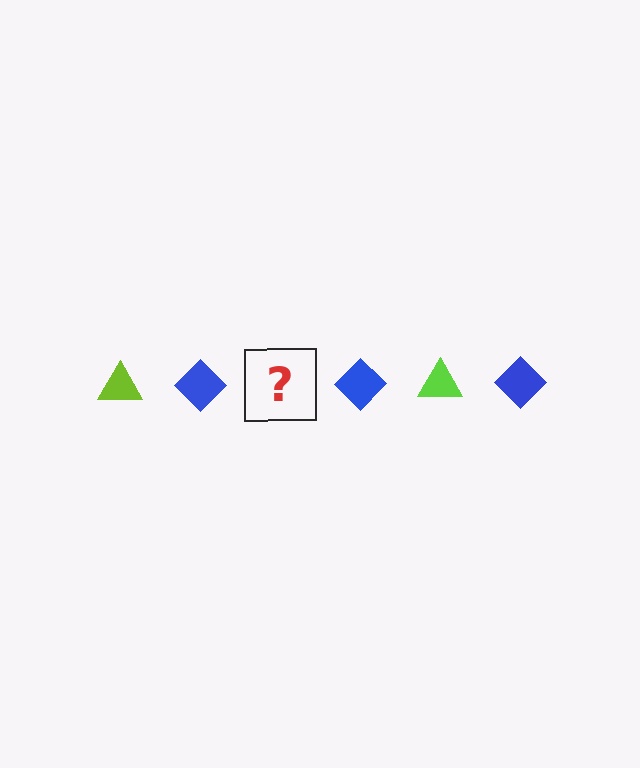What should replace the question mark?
The question mark should be replaced with a lime triangle.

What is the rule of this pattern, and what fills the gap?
The rule is that the pattern alternates between lime triangle and blue diamond. The gap should be filled with a lime triangle.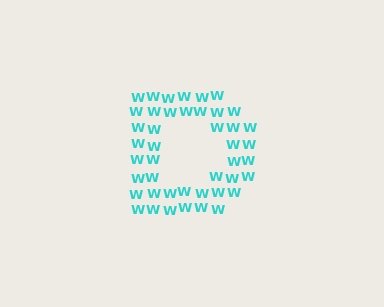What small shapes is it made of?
It is made of small letter W's.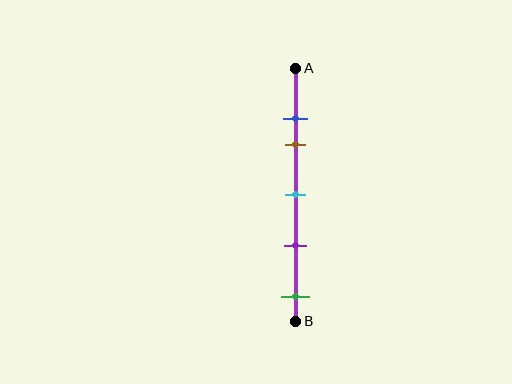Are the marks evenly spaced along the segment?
No, the marks are not evenly spaced.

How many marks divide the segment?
There are 5 marks dividing the segment.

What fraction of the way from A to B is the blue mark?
The blue mark is approximately 20% (0.2) of the way from A to B.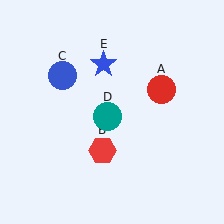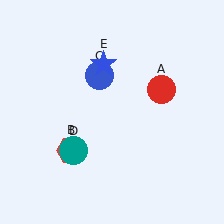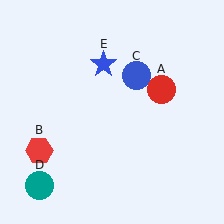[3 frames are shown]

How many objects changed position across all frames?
3 objects changed position: red hexagon (object B), blue circle (object C), teal circle (object D).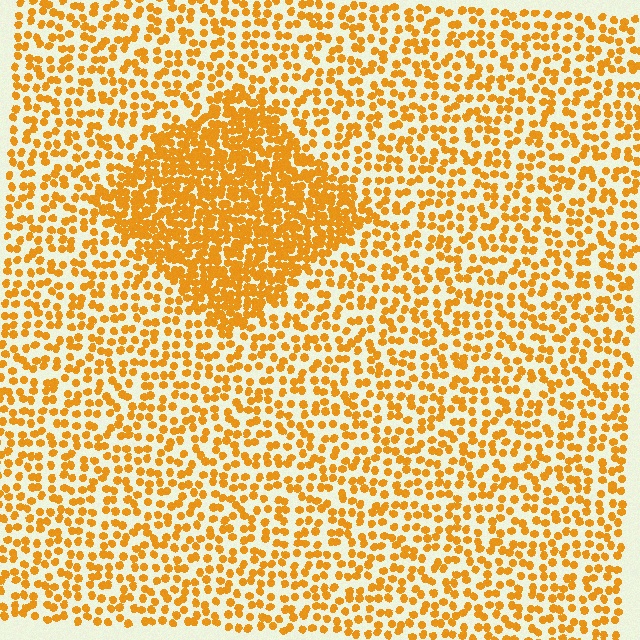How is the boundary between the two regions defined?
The boundary is defined by a change in element density (approximately 2.2x ratio). All elements are the same color, size, and shape.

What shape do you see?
I see a diamond.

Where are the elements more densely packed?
The elements are more densely packed inside the diamond boundary.